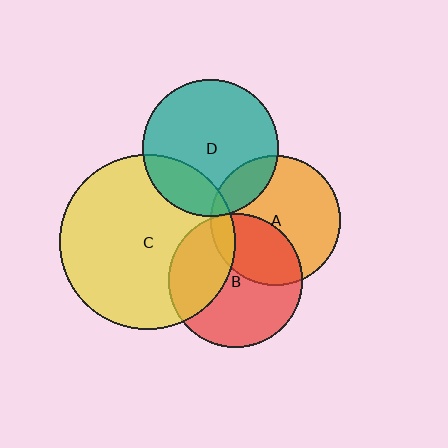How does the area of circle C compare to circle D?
Approximately 1.7 times.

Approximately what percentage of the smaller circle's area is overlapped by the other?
Approximately 5%.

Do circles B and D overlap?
Yes.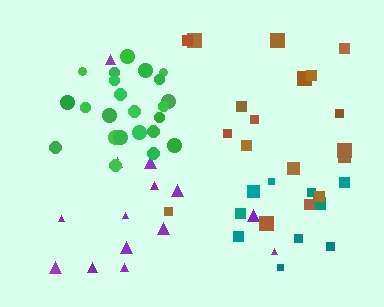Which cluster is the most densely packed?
Green.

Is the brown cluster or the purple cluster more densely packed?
Brown.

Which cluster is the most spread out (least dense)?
Purple.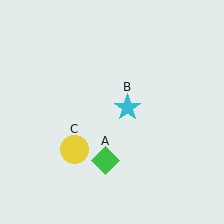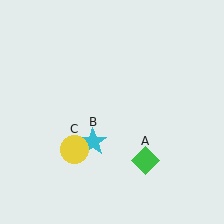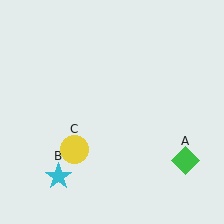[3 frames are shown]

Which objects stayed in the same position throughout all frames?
Yellow circle (object C) remained stationary.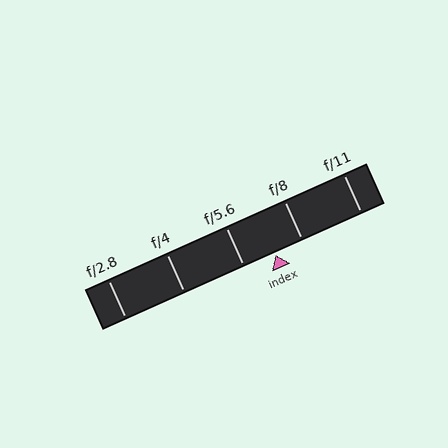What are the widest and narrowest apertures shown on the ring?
The widest aperture shown is f/2.8 and the narrowest is f/11.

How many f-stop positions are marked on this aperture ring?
There are 5 f-stop positions marked.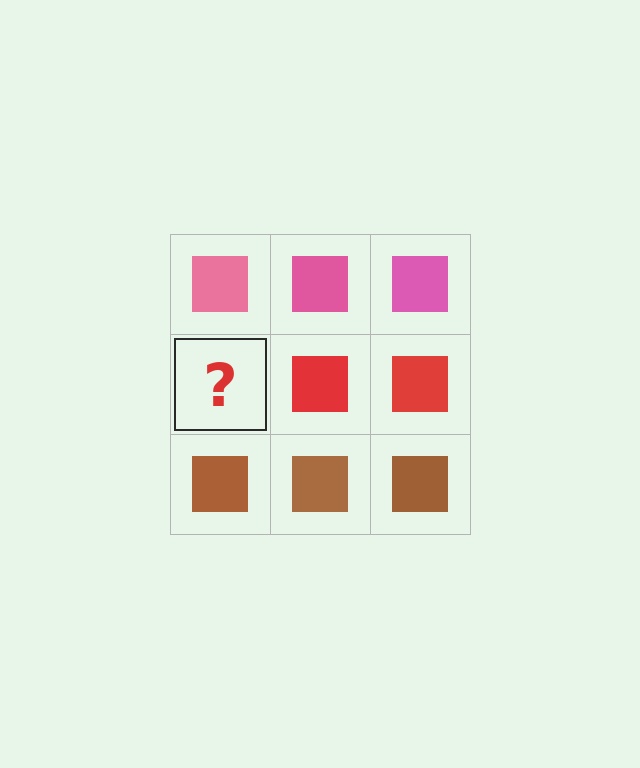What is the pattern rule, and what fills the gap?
The rule is that each row has a consistent color. The gap should be filled with a red square.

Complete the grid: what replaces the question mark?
The question mark should be replaced with a red square.